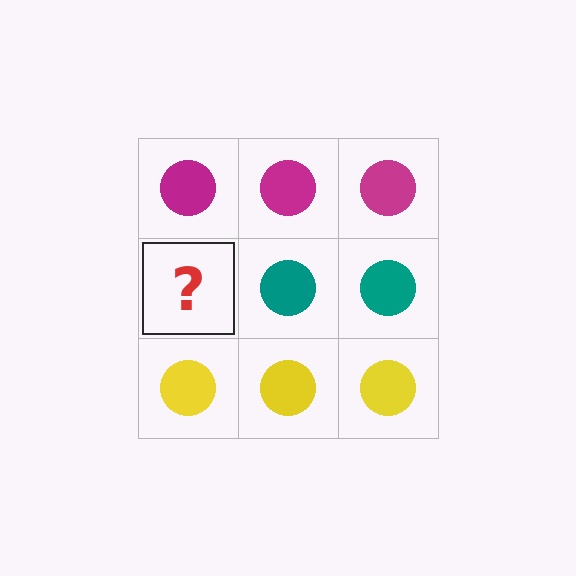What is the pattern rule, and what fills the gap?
The rule is that each row has a consistent color. The gap should be filled with a teal circle.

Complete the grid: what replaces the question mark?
The question mark should be replaced with a teal circle.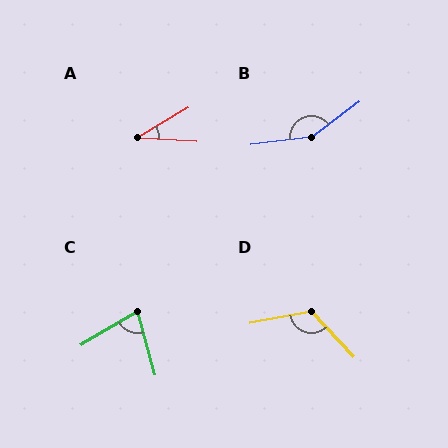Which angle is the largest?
B, at approximately 151 degrees.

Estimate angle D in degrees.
Approximately 123 degrees.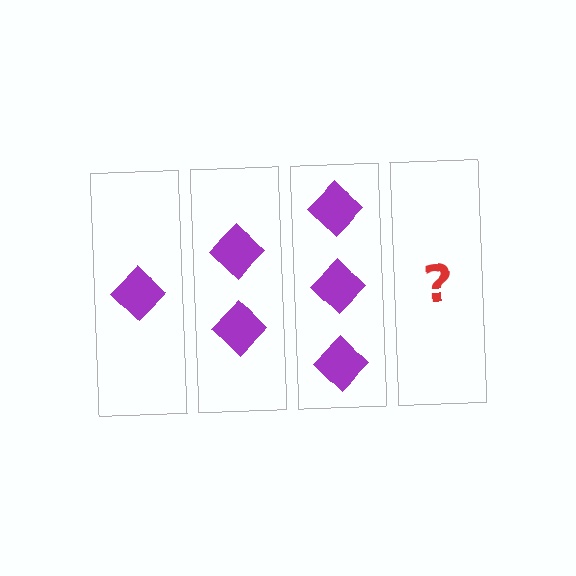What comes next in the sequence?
The next element should be 4 diamonds.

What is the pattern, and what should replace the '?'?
The pattern is that each step adds one more diamond. The '?' should be 4 diamonds.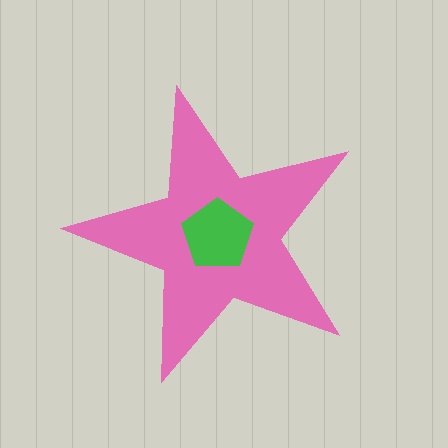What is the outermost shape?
The pink star.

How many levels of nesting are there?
2.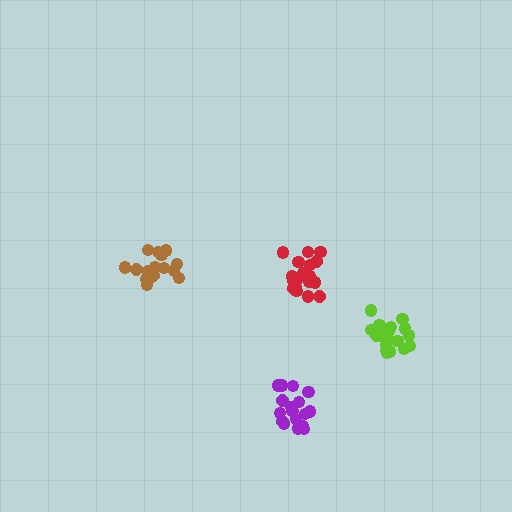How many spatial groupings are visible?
There are 4 spatial groupings.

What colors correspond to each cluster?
The clusters are colored: brown, red, purple, lime.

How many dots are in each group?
Group 1: 17 dots, Group 2: 20 dots, Group 3: 17 dots, Group 4: 20 dots (74 total).